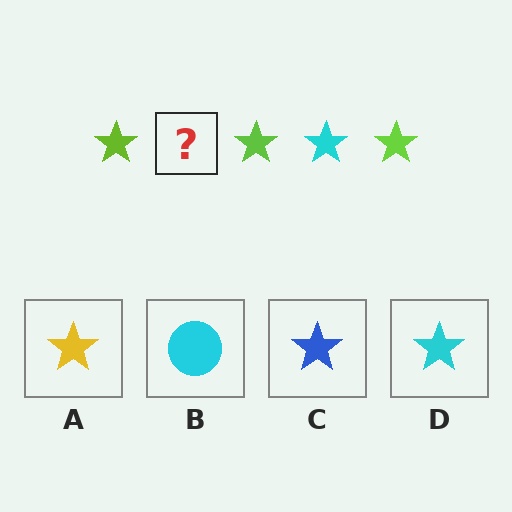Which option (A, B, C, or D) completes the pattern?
D.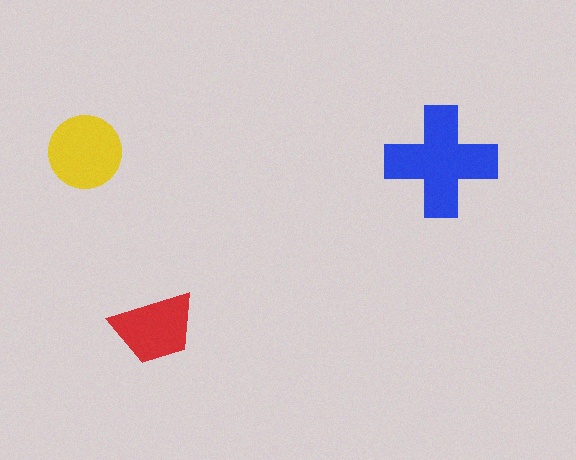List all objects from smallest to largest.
The red trapezoid, the yellow circle, the blue cross.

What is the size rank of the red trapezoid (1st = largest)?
3rd.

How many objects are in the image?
There are 3 objects in the image.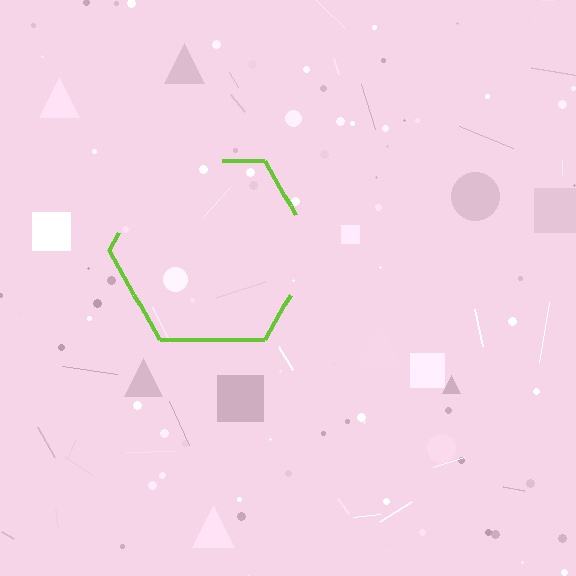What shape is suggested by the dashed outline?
The dashed outline suggests a hexagon.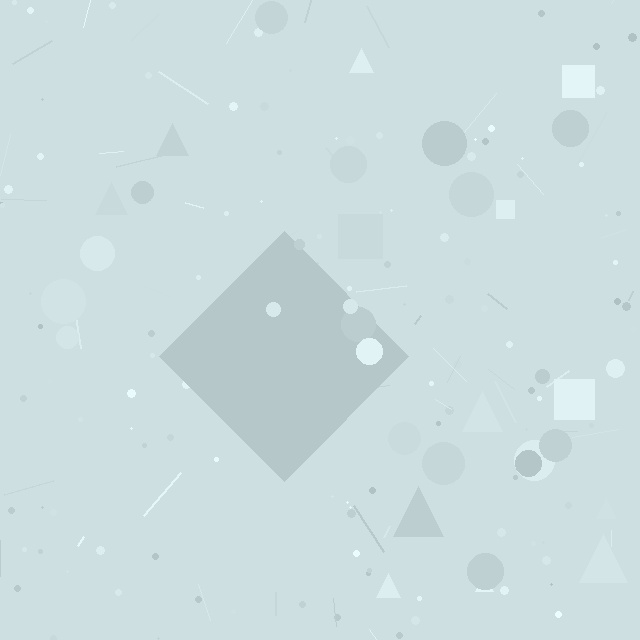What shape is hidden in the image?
A diamond is hidden in the image.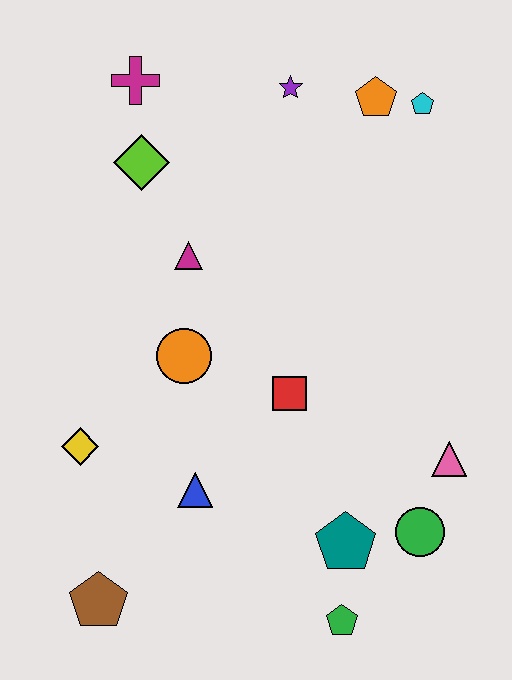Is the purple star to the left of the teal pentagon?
Yes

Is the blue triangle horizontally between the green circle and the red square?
No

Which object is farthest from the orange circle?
The cyan pentagon is farthest from the orange circle.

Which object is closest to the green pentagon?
The teal pentagon is closest to the green pentagon.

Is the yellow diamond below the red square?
Yes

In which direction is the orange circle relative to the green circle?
The orange circle is to the left of the green circle.